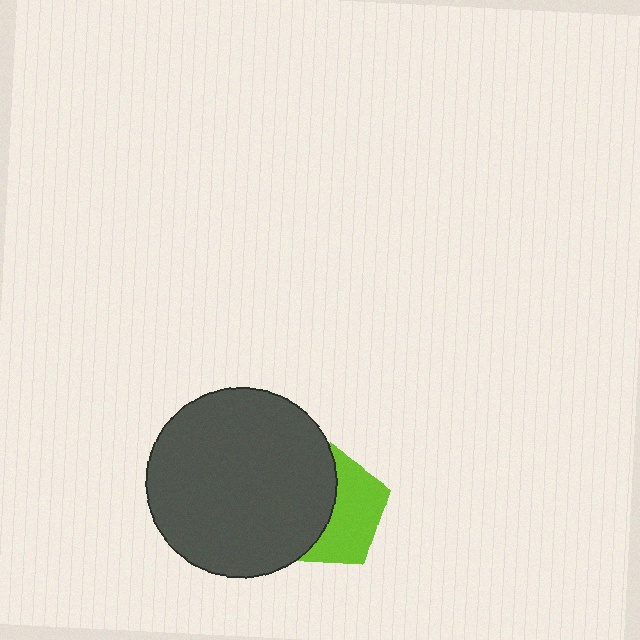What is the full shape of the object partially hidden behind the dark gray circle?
The partially hidden object is a lime pentagon.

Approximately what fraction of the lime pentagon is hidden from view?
Roughly 51% of the lime pentagon is hidden behind the dark gray circle.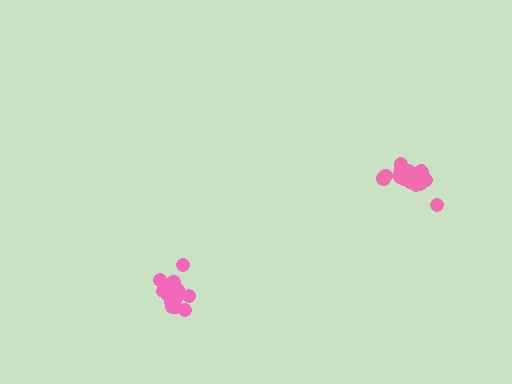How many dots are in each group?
Group 1: 17 dots, Group 2: 18 dots (35 total).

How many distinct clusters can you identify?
There are 2 distinct clusters.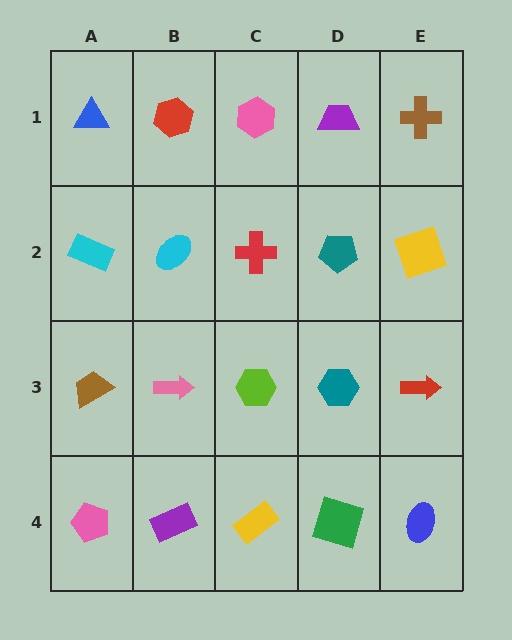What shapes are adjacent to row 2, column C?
A pink hexagon (row 1, column C), a lime hexagon (row 3, column C), a cyan ellipse (row 2, column B), a teal pentagon (row 2, column D).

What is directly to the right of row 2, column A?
A cyan ellipse.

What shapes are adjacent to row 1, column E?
A yellow square (row 2, column E), a purple trapezoid (row 1, column D).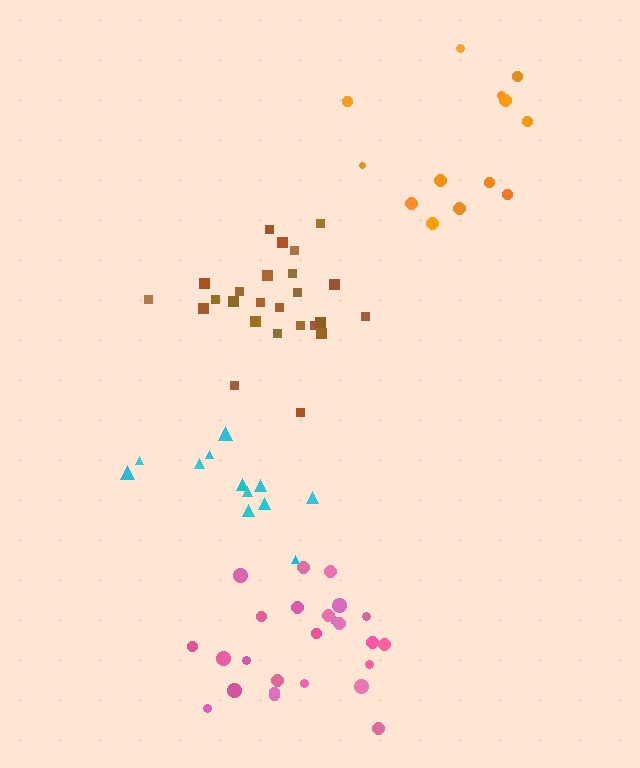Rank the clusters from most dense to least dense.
brown, pink, cyan, orange.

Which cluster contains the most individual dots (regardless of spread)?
Pink (25).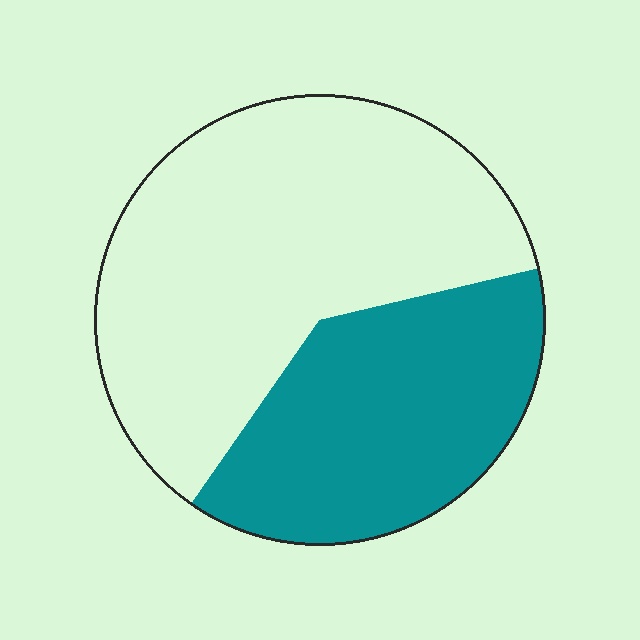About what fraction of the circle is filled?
About three eighths (3/8).